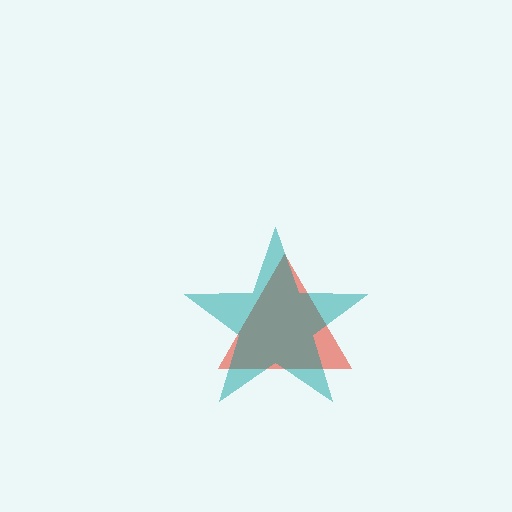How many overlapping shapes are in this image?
There are 2 overlapping shapes in the image.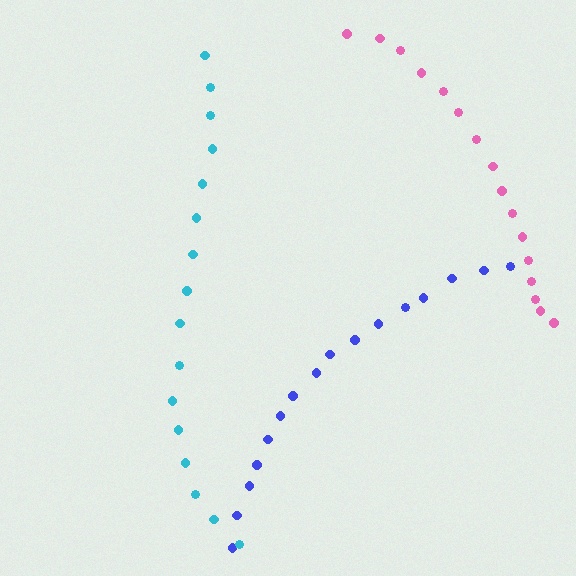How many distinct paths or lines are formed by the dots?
There are 3 distinct paths.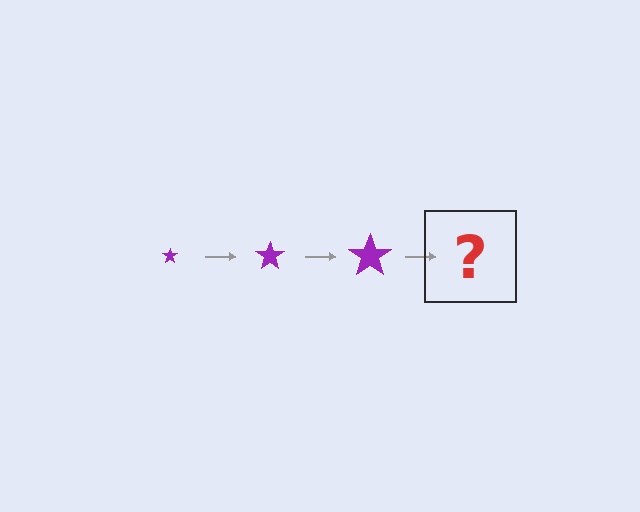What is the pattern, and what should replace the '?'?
The pattern is that the star gets progressively larger each step. The '?' should be a purple star, larger than the previous one.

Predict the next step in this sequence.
The next step is a purple star, larger than the previous one.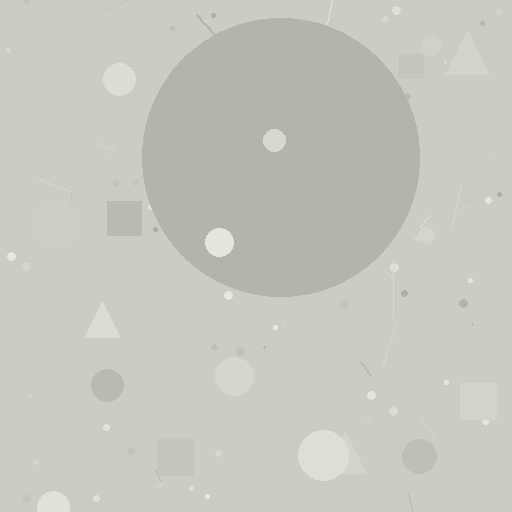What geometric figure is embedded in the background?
A circle is embedded in the background.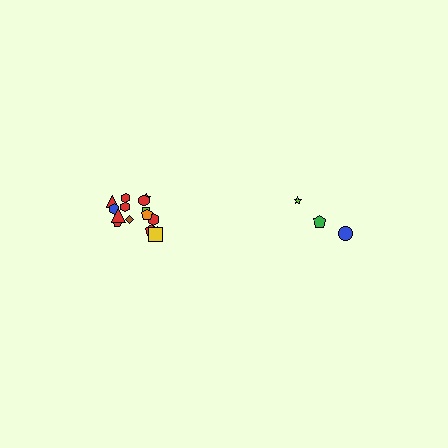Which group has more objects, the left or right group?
The left group.